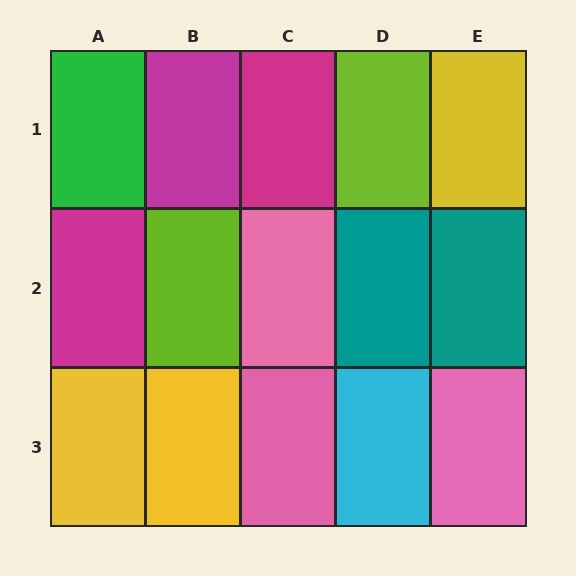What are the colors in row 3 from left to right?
Yellow, yellow, pink, cyan, pink.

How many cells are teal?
2 cells are teal.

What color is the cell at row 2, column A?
Magenta.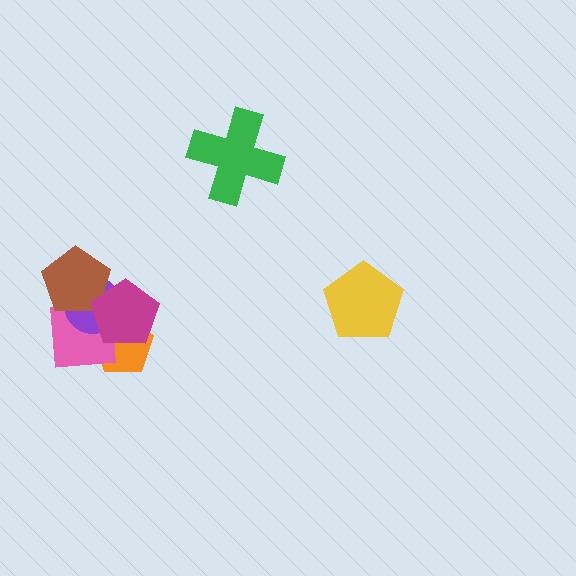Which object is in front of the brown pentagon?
The magenta pentagon is in front of the brown pentagon.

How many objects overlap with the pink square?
4 objects overlap with the pink square.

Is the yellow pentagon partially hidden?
No, no other shape covers it.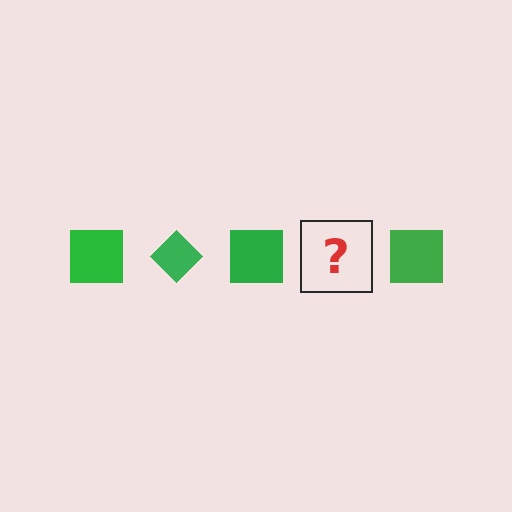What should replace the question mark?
The question mark should be replaced with a green diamond.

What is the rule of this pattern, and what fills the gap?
The rule is that the pattern cycles through square, diamond shapes in green. The gap should be filled with a green diamond.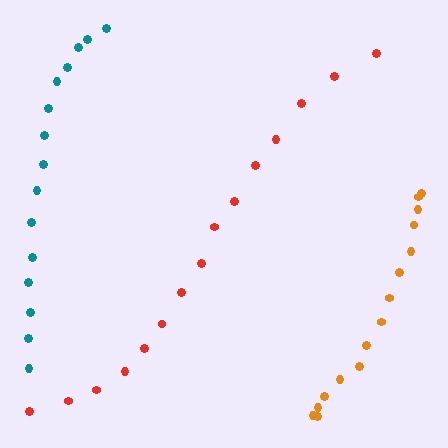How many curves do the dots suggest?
There are 3 distinct paths.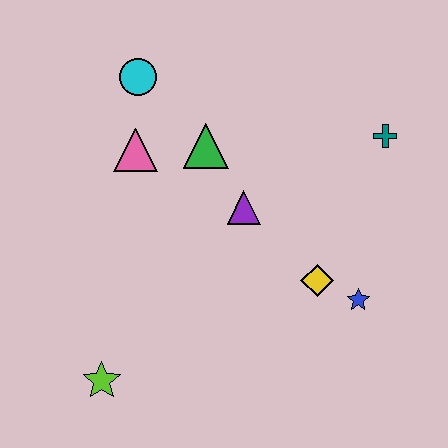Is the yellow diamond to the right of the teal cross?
No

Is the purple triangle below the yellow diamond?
No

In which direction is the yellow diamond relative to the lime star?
The yellow diamond is to the right of the lime star.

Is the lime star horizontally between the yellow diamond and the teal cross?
No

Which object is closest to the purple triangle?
The green triangle is closest to the purple triangle.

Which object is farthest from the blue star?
The cyan circle is farthest from the blue star.